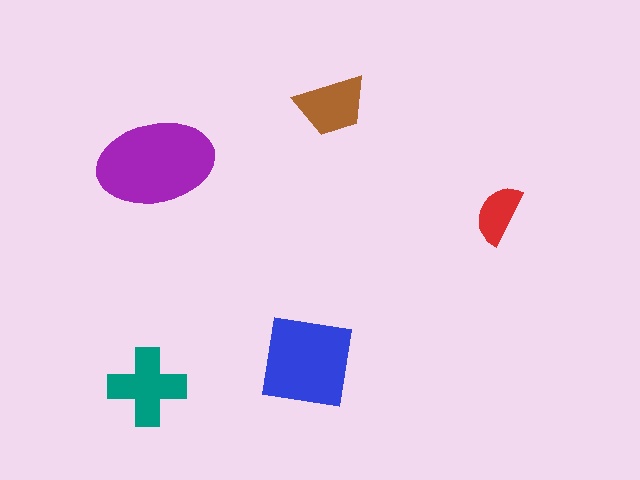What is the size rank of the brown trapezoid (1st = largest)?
4th.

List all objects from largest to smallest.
The purple ellipse, the blue square, the teal cross, the brown trapezoid, the red semicircle.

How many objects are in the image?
There are 5 objects in the image.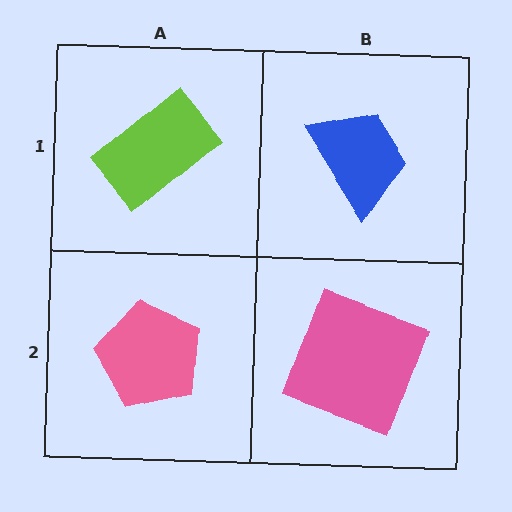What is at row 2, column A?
A pink pentagon.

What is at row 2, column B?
A pink square.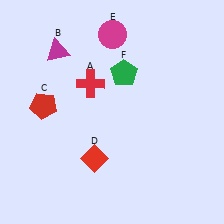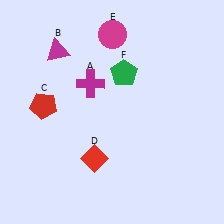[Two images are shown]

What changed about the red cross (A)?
In Image 1, A is red. In Image 2, it changed to magenta.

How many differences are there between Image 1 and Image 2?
There is 1 difference between the two images.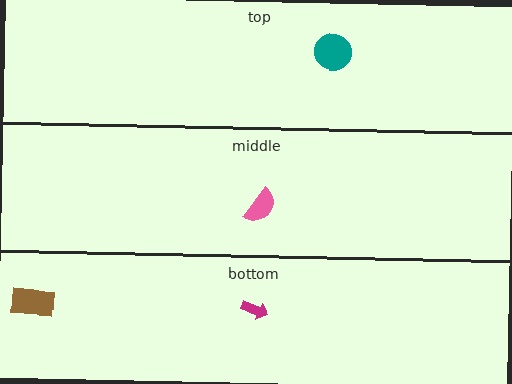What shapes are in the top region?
The teal circle.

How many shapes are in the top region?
1.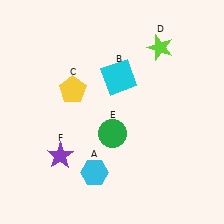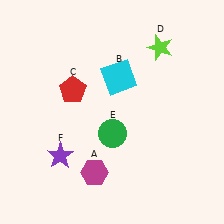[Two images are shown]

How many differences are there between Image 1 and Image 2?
There are 2 differences between the two images.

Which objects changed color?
A changed from cyan to magenta. C changed from yellow to red.